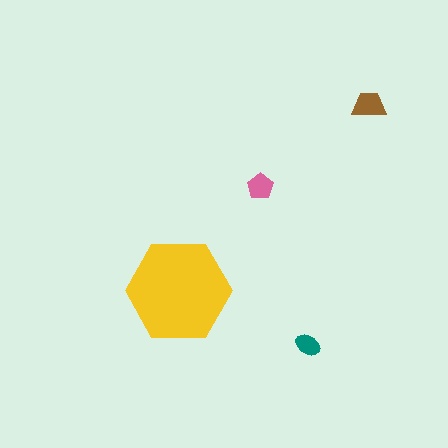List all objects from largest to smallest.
The yellow hexagon, the brown trapezoid, the pink pentagon, the teal ellipse.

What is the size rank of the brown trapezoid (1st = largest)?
2nd.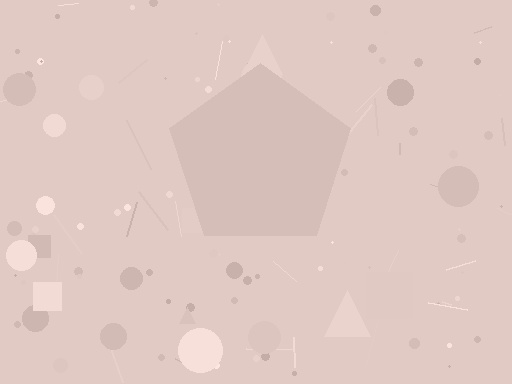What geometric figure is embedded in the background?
A pentagon is embedded in the background.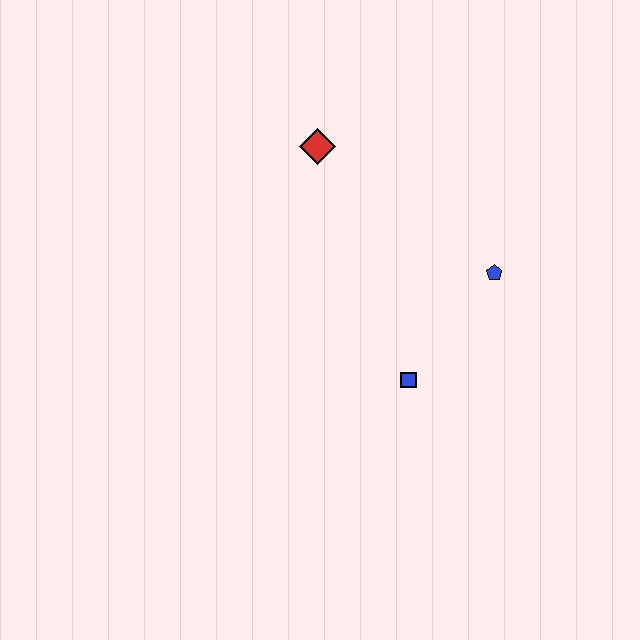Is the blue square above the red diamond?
No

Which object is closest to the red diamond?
The blue pentagon is closest to the red diamond.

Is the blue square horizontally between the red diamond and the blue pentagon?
Yes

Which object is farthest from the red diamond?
The blue square is farthest from the red diamond.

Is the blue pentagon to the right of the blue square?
Yes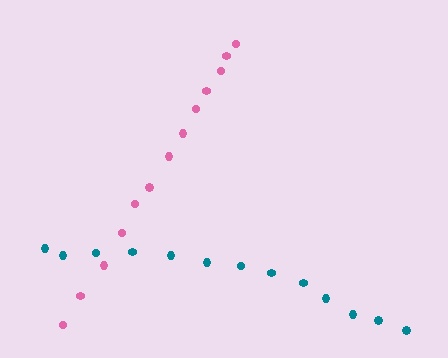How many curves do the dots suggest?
There are 2 distinct paths.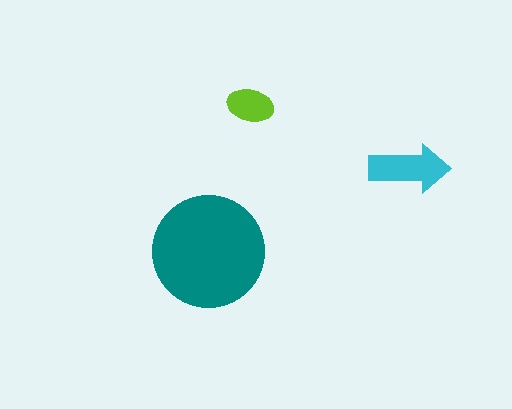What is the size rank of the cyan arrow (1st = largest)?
2nd.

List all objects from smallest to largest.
The lime ellipse, the cyan arrow, the teal circle.